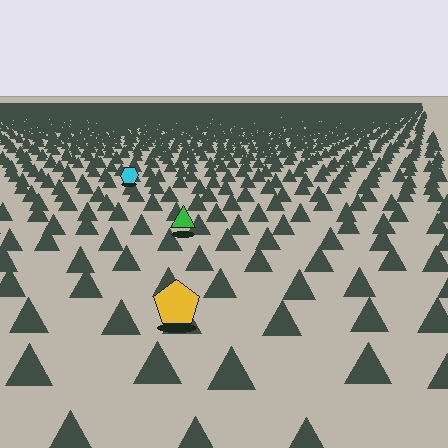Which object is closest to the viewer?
The yellow pentagon is closest. The texture marks near it are larger and more spread out.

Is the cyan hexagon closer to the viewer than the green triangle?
No. The green triangle is closer — you can tell from the texture gradient: the ground texture is coarser near it.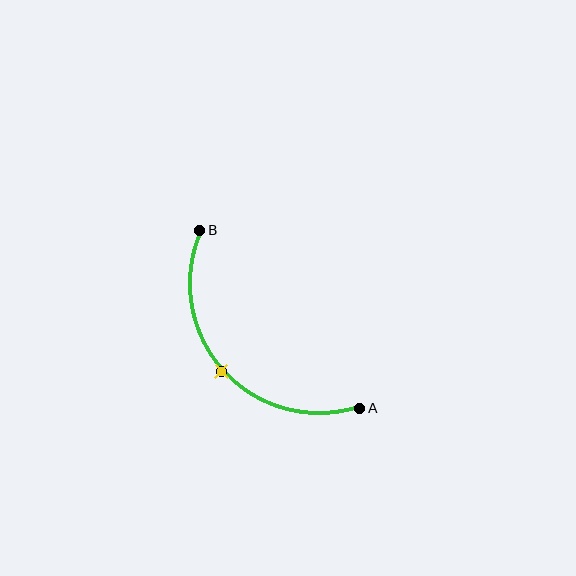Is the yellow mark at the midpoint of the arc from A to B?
Yes. The yellow mark lies on the arc at equal arc-length from both A and B — it is the arc midpoint.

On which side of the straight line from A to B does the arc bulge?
The arc bulges below and to the left of the straight line connecting A and B.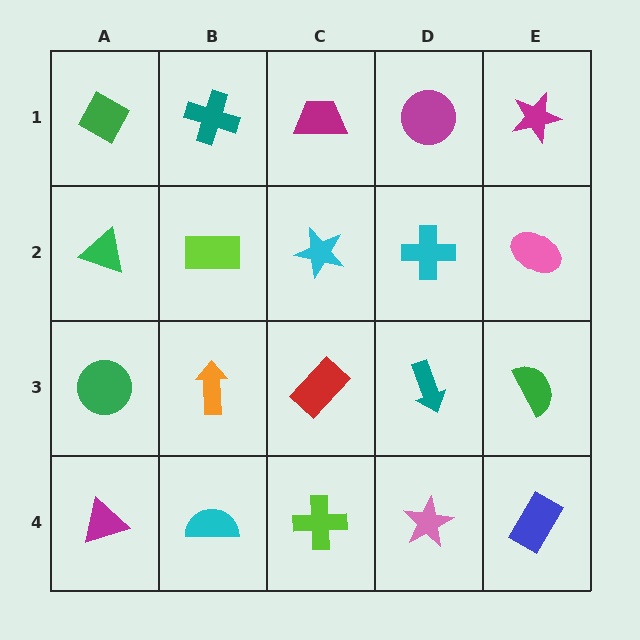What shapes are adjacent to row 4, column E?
A green semicircle (row 3, column E), a pink star (row 4, column D).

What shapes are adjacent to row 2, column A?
A green diamond (row 1, column A), a green circle (row 3, column A), a lime rectangle (row 2, column B).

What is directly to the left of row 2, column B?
A green triangle.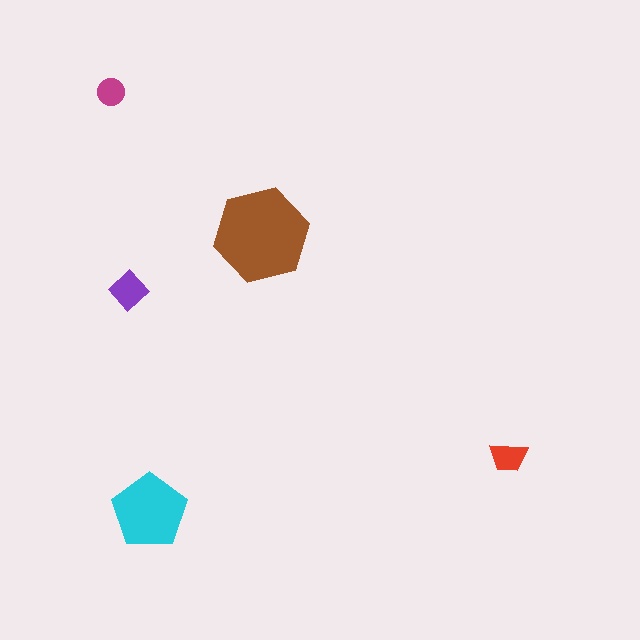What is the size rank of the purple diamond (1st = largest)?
3rd.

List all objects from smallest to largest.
The magenta circle, the red trapezoid, the purple diamond, the cyan pentagon, the brown hexagon.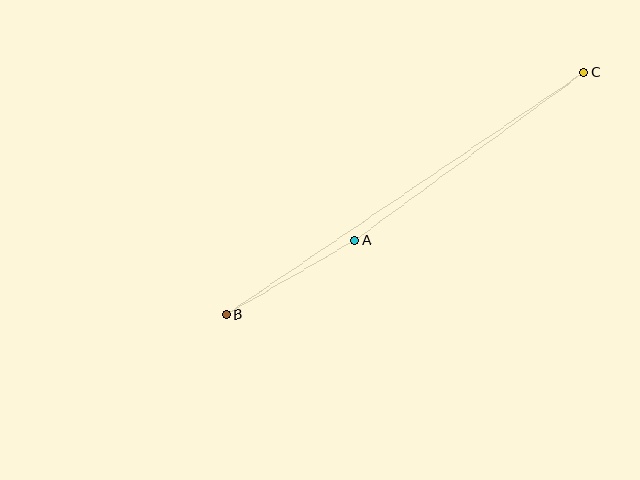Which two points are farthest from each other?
Points B and C are farthest from each other.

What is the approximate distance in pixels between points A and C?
The distance between A and C is approximately 284 pixels.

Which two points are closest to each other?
Points A and B are closest to each other.